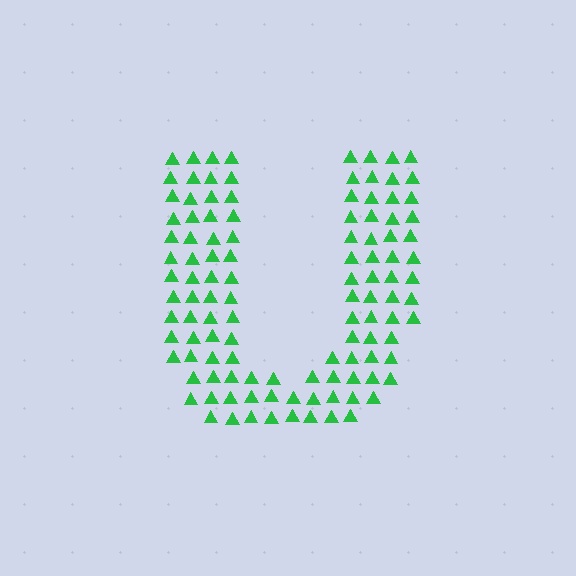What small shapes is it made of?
It is made of small triangles.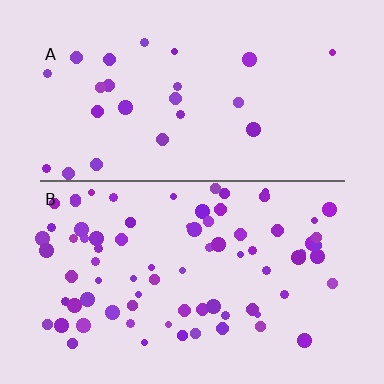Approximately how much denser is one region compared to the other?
Approximately 3.2× — region B over region A.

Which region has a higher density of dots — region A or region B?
B (the bottom).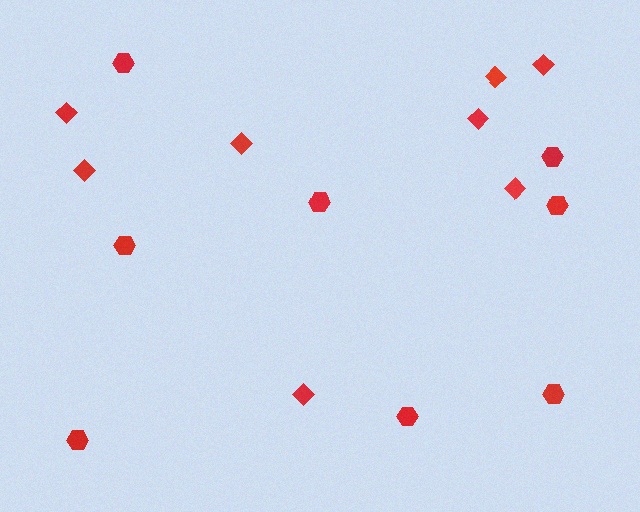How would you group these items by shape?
There are 2 groups: one group of diamonds (8) and one group of hexagons (8).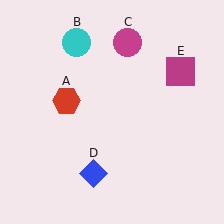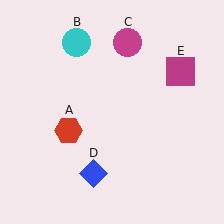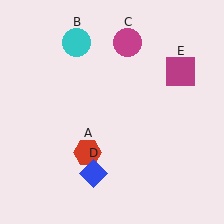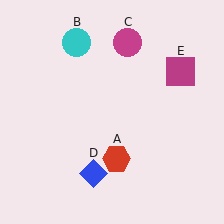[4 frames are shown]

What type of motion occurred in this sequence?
The red hexagon (object A) rotated counterclockwise around the center of the scene.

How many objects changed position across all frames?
1 object changed position: red hexagon (object A).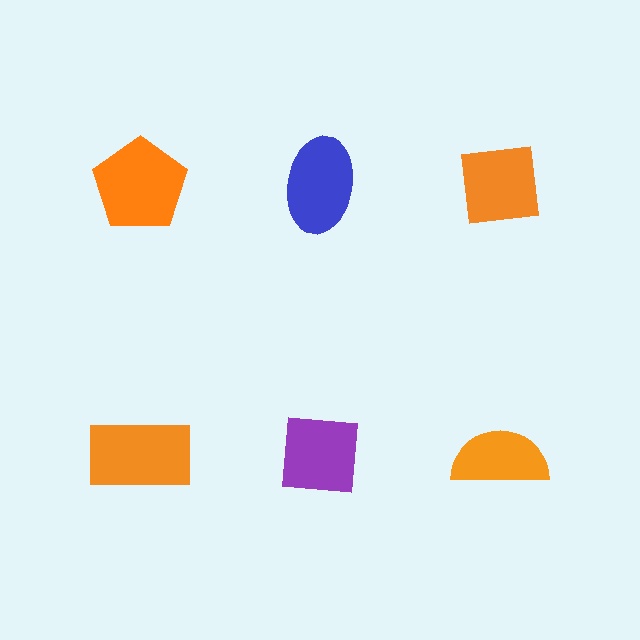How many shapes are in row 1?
3 shapes.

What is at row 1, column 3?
An orange square.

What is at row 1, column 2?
A blue ellipse.